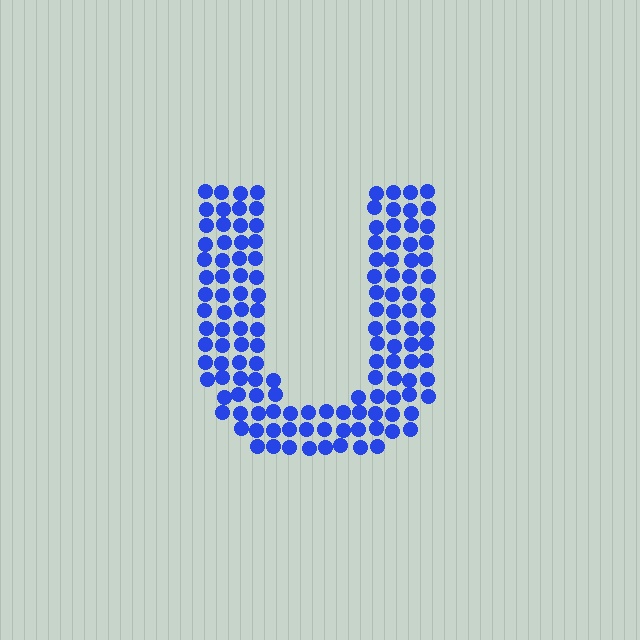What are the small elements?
The small elements are circles.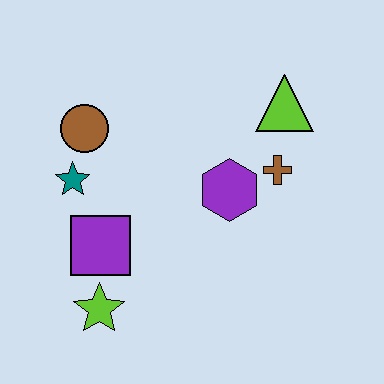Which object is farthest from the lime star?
The lime triangle is farthest from the lime star.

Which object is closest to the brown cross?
The purple hexagon is closest to the brown cross.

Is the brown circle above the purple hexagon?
Yes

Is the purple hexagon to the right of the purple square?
Yes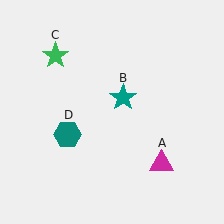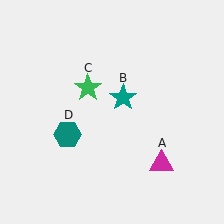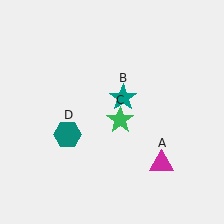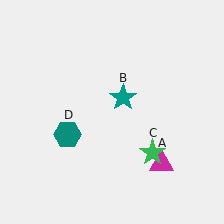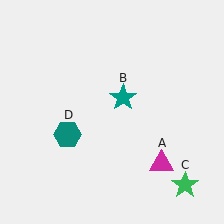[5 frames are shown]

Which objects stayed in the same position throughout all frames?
Magenta triangle (object A) and teal star (object B) and teal hexagon (object D) remained stationary.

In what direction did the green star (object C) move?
The green star (object C) moved down and to the right.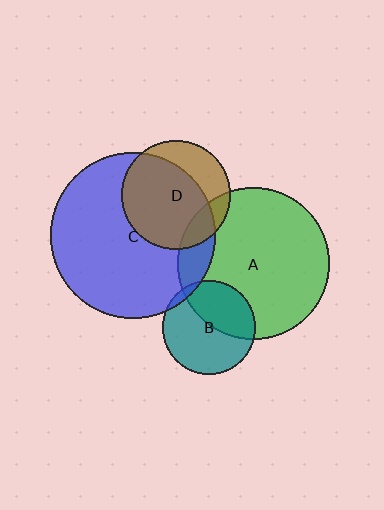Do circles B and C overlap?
Yes.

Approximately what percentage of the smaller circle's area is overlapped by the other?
Approximately 5%.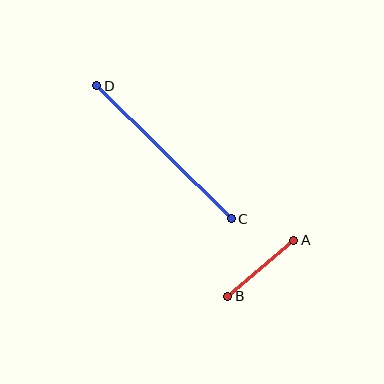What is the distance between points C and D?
The distance is approximately 189 pixels.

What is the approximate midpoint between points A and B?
The midpoint is at approximately (261, 268) pixels.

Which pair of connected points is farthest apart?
Points C and D are farthest apart.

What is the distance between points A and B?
The distance is approximately 87 pixels.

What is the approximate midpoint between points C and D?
The midpoint is at approximately (164, 152) pixels.